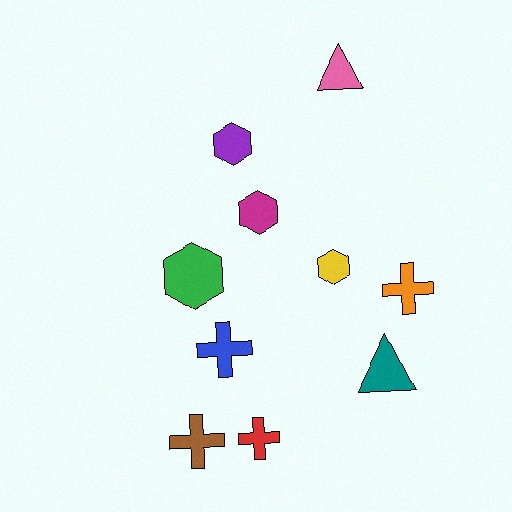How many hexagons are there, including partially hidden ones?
There are 4 hexagons.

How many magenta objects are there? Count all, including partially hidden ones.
There is 1 magenta object.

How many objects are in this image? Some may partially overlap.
There are 10 objects.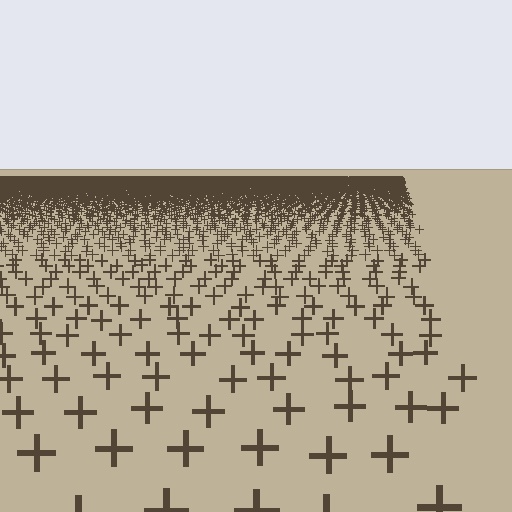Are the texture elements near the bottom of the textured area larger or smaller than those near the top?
Larger. Near the bottom, elements are closer to the viewer and appear at a bigger on-screen size.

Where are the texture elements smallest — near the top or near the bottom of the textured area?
Near the top.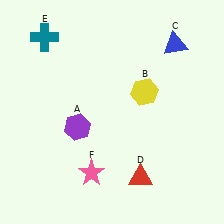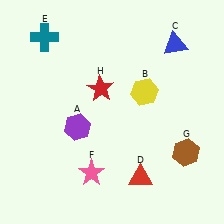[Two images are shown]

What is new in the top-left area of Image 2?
A red star (H) was added in the top-left area of Image 2.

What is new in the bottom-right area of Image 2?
A brown hexagon (G) was added in the bottom-right area of Image 2.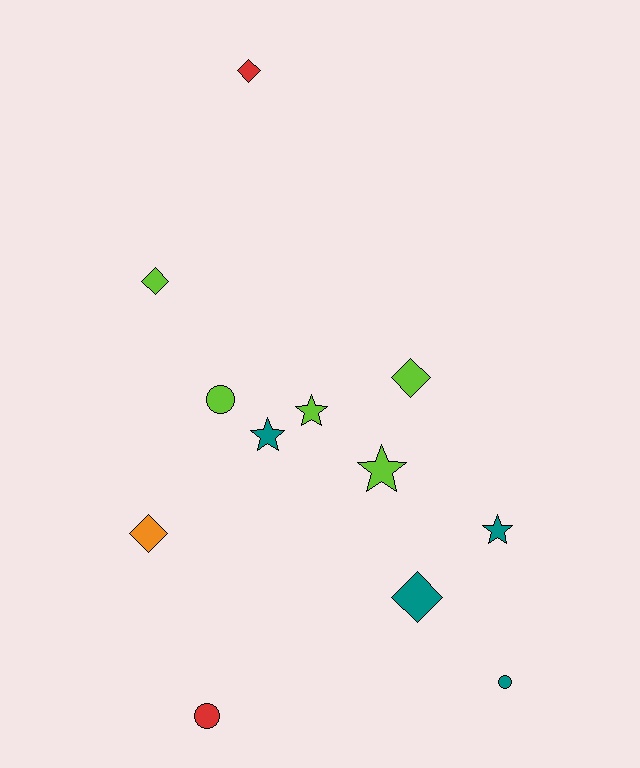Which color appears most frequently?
Lime, with 5 objects.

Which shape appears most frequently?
Diamond, with 5 objects.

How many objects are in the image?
There are 12 objects.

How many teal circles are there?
There is 1 teal circle.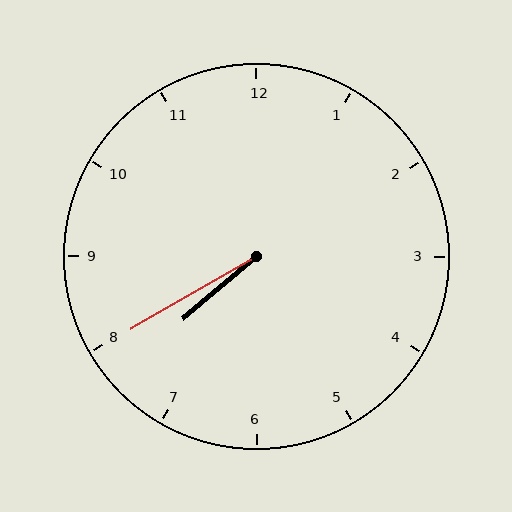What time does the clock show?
7:40.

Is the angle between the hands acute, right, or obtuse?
It is acute.